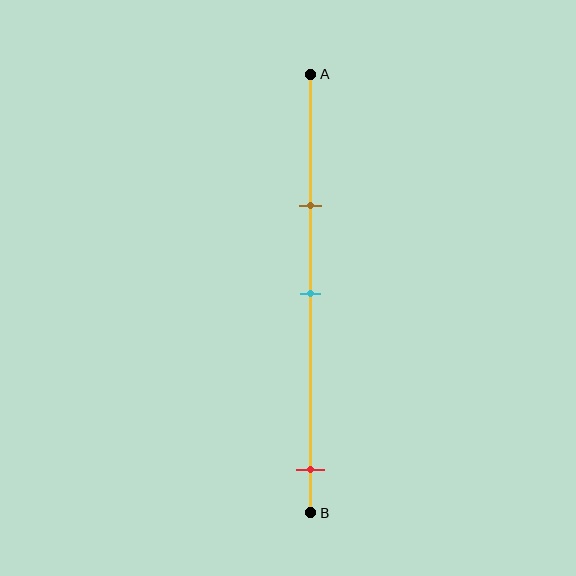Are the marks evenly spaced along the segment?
No, the marks are not evenly spaced.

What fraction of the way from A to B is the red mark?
The red mark is approximately 90% (0.9) of the way from A to B.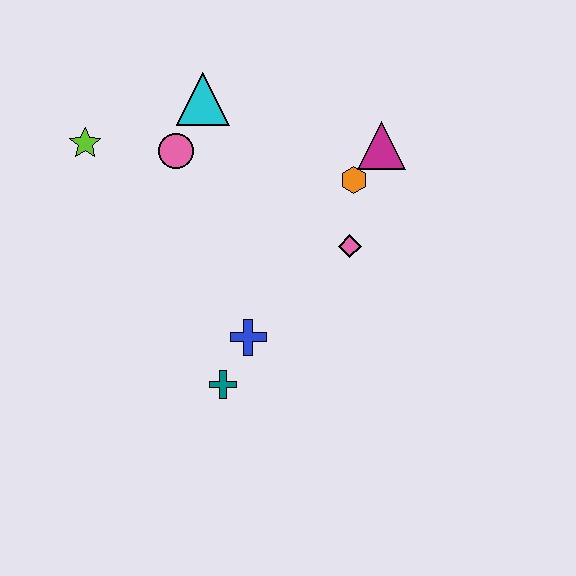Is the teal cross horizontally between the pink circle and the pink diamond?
Yes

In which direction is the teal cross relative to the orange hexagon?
The teal cross is below the orange hexagon.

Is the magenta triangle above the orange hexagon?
Yes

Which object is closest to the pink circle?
The cyan triangle is closest to the pink circle.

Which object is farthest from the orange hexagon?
The lime star is farthest from the orange hexagon.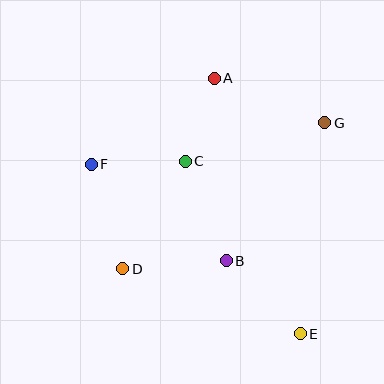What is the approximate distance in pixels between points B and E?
The distance between B and E is approximately 104 pixels.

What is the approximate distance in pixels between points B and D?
The distance between B and D is approximately 104 pixels.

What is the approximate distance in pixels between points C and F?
The distance between C and F is approximately 94 pixels.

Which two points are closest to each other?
Points A and C are closest to each other.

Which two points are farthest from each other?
Points A and E are farthest from each other.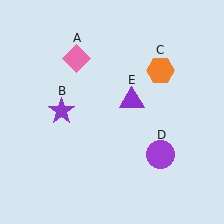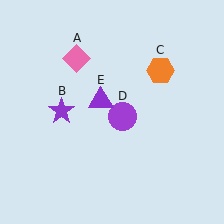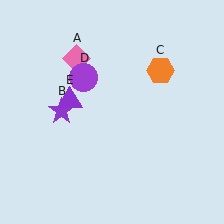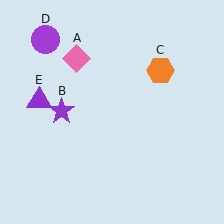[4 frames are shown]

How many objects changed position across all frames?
2 objects changed position: purple circle (object D), purple triangle (object E).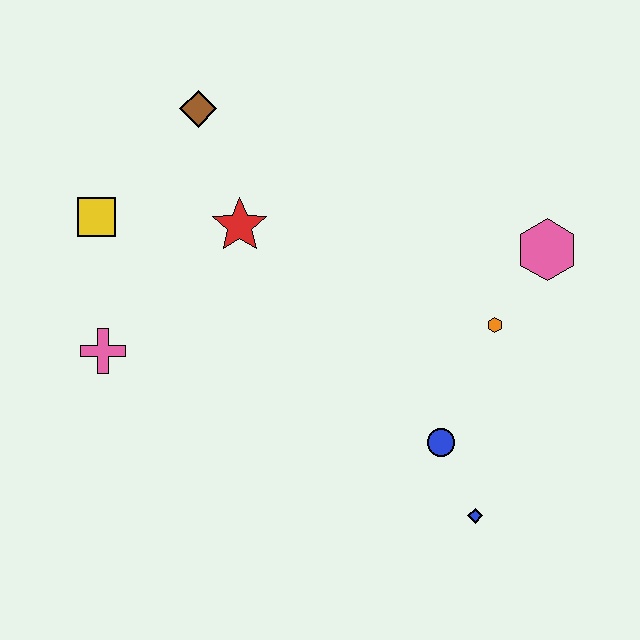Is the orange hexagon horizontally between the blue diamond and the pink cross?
No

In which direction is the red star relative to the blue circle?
The red star is above the blue circle.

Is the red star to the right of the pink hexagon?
No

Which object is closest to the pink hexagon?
The orange hexagon is closest to the pink hexagon.